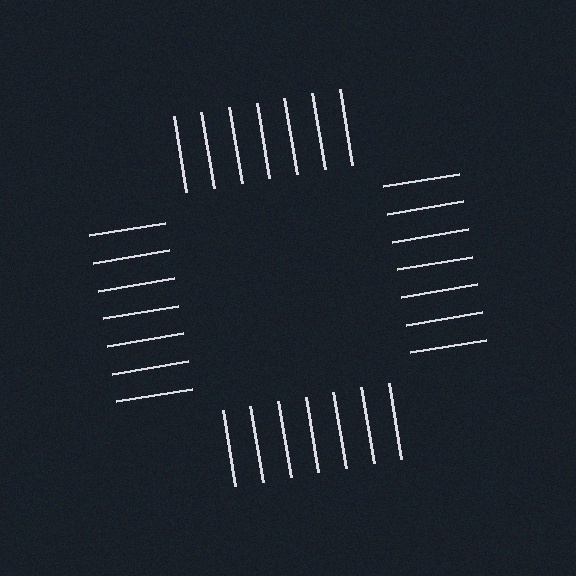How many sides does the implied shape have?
4 sides — the line-ends trace a square.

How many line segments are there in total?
28 — 7 along each of the 4 edges.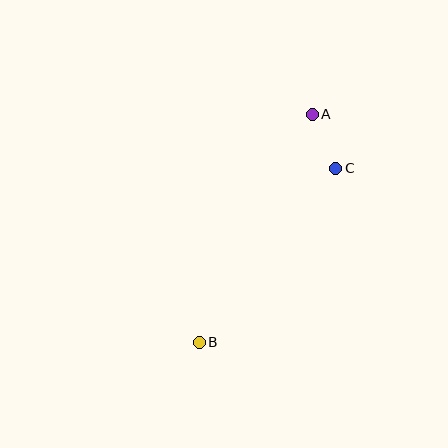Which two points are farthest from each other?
Points A and B are farthest from each other.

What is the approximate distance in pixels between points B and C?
The distance between B and C is approximately 221 pixels.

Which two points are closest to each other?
Points A and C are closest to each other.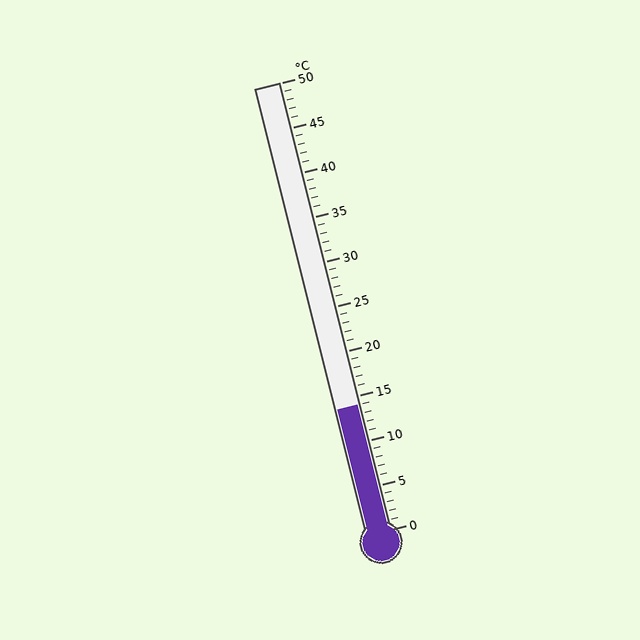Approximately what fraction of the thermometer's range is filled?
The thermometer is filled to approximately 30% of its range.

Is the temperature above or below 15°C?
The temperature is below 15°C.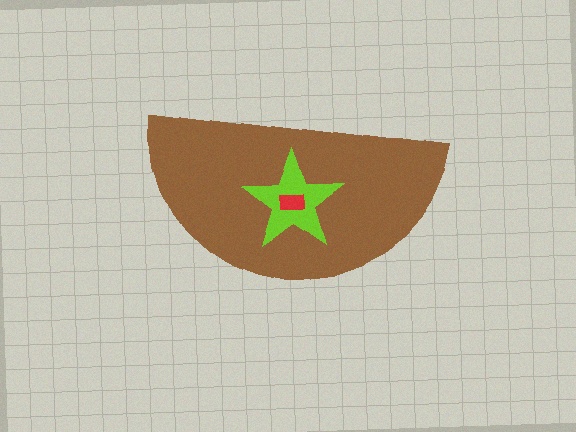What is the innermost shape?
The red rectangle.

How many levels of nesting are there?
3.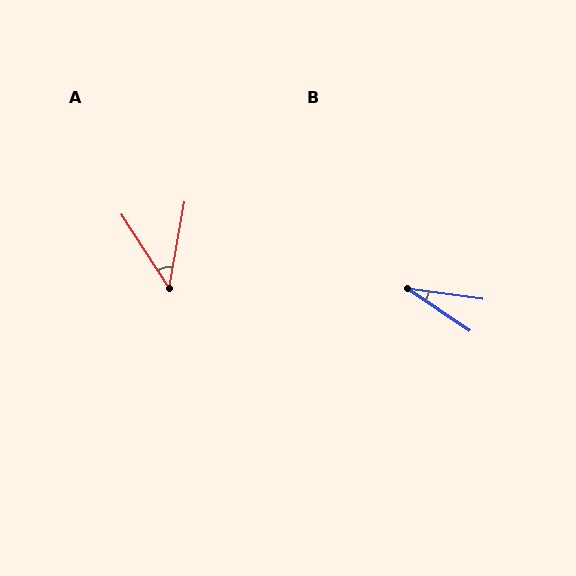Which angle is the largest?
A, at approximately 44 degrees.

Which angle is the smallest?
B, at approximately 26 degrees.